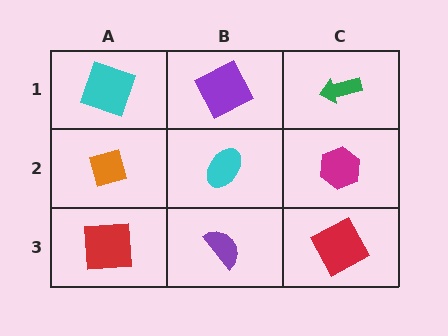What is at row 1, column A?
A cyan square.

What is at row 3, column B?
A purple semicircle.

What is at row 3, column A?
A red square.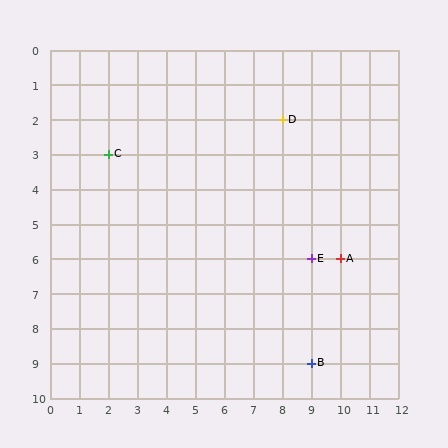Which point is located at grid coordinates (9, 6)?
Point E is at (9, 6).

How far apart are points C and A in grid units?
Points C and A are 8 columns and 3 rows apart (about 8.5 grid units diagonally).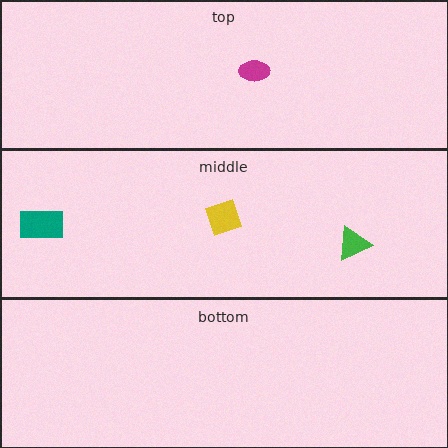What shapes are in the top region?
The magenta ellipse.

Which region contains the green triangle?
The middle region.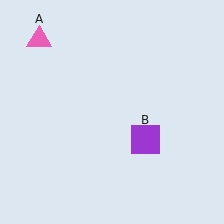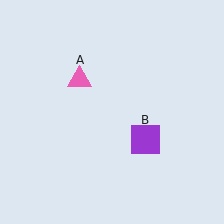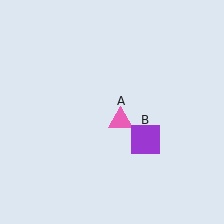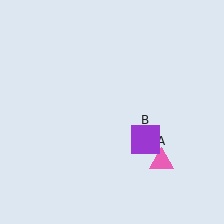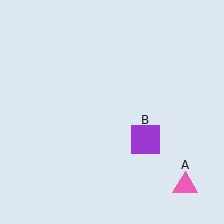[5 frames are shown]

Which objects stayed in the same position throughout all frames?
Purple square (object B) remained stationary.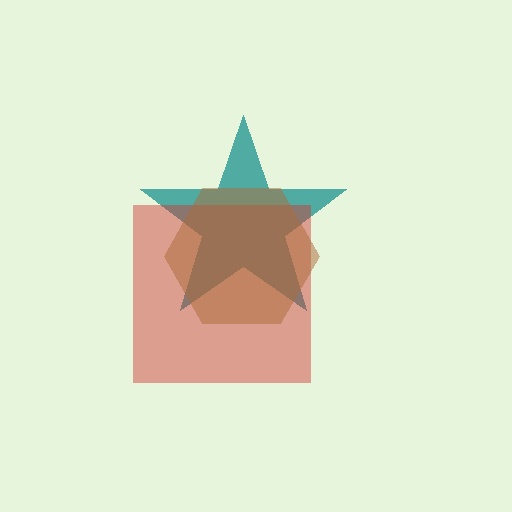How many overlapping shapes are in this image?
There are 3 overlapping shapes in the image.